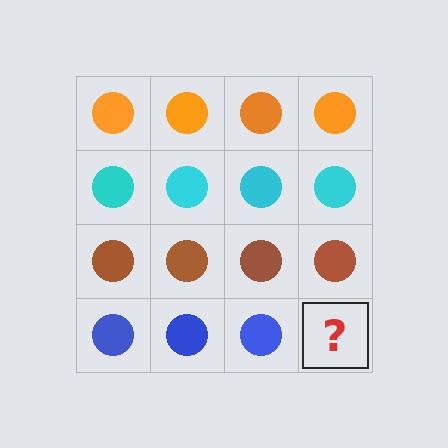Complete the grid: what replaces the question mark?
The question mark should be replaced with a blue circle.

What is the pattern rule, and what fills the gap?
The rule is that each row has a consistent color. The gap should be filled with a blue circle.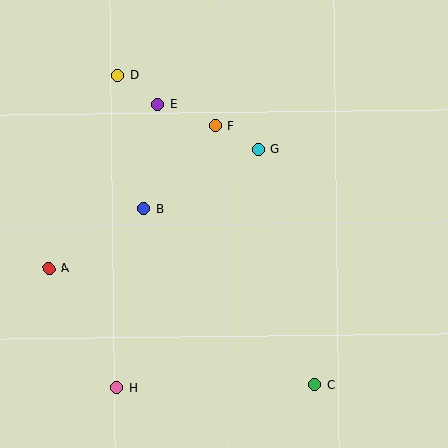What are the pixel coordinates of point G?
Point G is at (259, 149).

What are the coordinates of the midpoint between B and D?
The midpoint between B and D is at (131, 142).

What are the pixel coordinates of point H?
Point H is at (117, 388).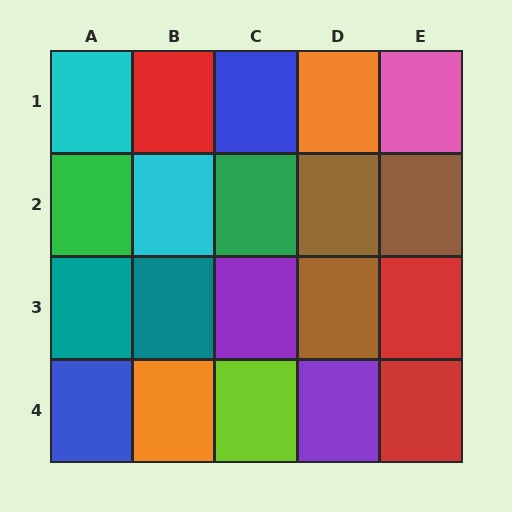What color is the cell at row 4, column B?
Orange.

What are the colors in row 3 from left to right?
Teal, teal, purple, brown, red.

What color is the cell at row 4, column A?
Blue.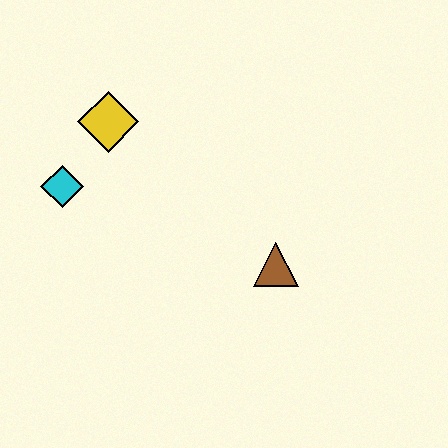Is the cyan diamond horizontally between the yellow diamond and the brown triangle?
No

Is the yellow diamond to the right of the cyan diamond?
Yes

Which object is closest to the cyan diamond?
The yellow diamond is closest to the cyan diamond.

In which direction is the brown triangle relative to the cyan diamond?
The brown triangle is to the right of the cyan diamond.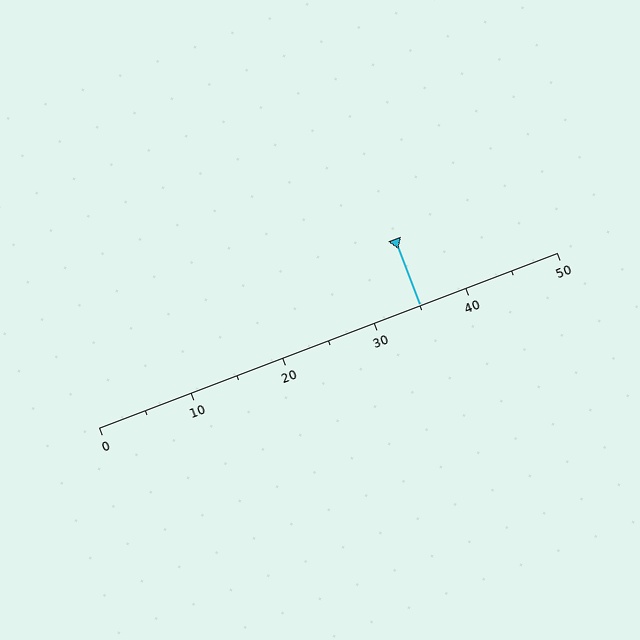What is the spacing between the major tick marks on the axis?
The major ticks are spaced 10 apart.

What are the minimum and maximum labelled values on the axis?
The axis runs from 0 to 50.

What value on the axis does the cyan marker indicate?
The marker indicates approximately 35.